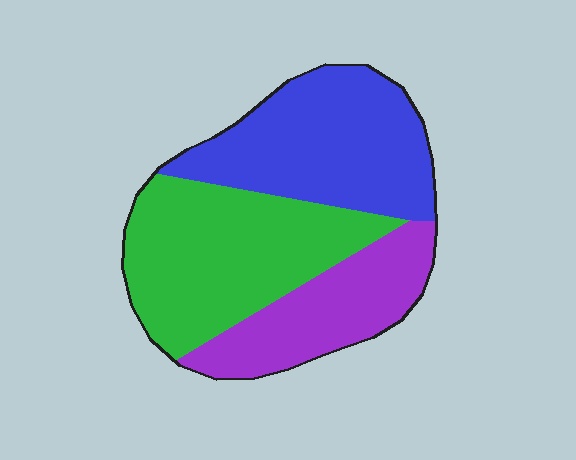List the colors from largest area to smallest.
From largest to smallest: green, blue, purple.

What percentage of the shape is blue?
Blue covers about 35% of the shape.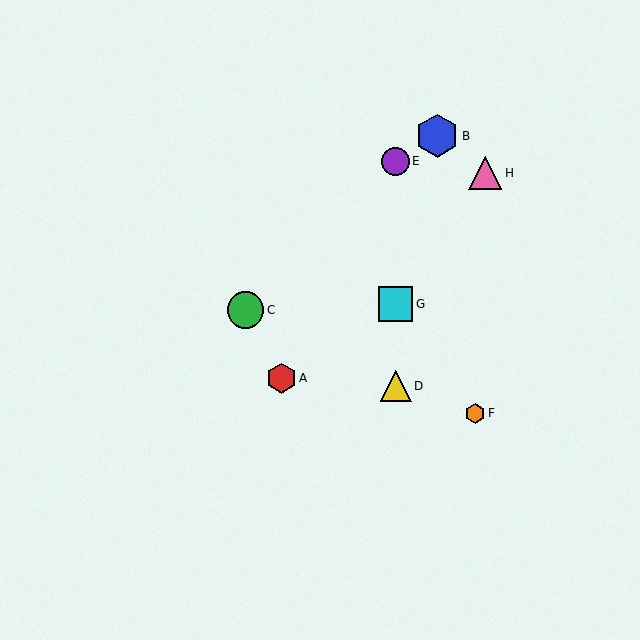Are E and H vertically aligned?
No, E is at x≈396 and H is at x≈485.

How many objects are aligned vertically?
3 objects (D, E, G) are aligned vertically.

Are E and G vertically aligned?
Yes, both are at x≈396.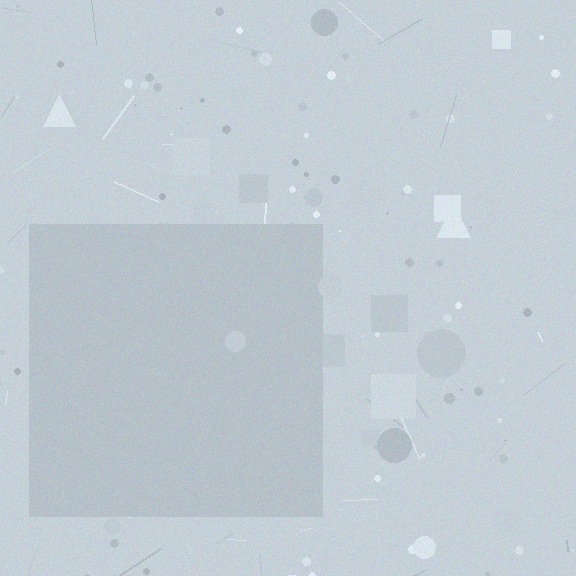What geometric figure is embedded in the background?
A square is embedded in the background.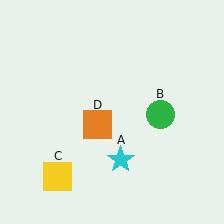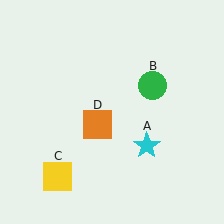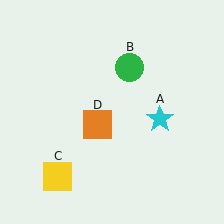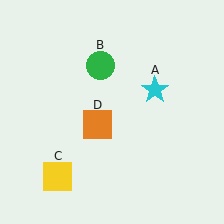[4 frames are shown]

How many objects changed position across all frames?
2 objects changed position: cyan star (object A), green circle (object B).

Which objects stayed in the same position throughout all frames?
Yellow square (object C) and orange square (object D) remained stationary.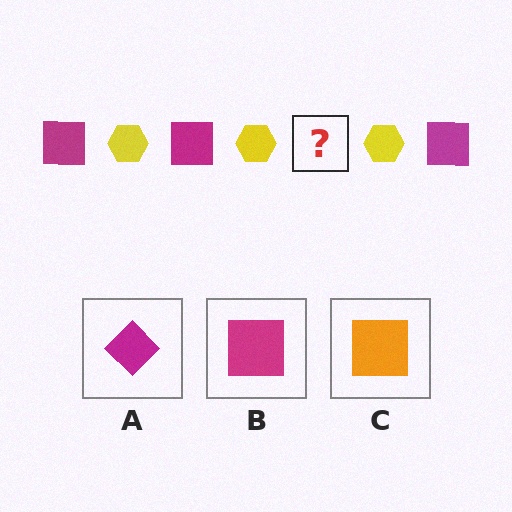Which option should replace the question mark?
Option B.